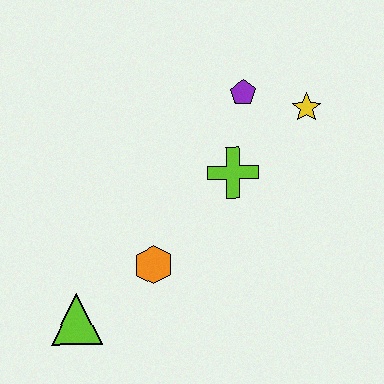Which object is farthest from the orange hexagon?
The yellow star is farthest from the orange hexagon.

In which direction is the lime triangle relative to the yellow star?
The lime triangle is to the left of the yellow star.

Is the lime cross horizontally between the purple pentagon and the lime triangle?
Yes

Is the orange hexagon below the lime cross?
Yes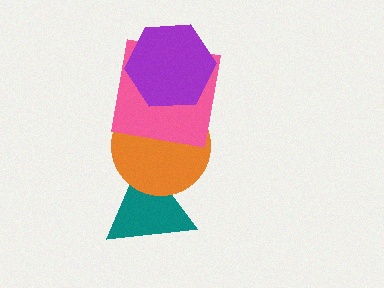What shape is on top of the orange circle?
The pink square is on top of the orange circle.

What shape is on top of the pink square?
The purple hexagon is on top of the pink square.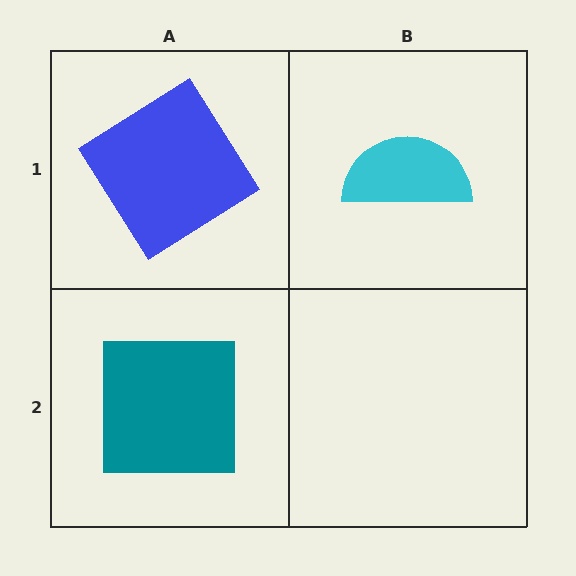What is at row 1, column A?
A blue diamond.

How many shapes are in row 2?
1 shape.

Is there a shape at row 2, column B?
No, that cell is empty.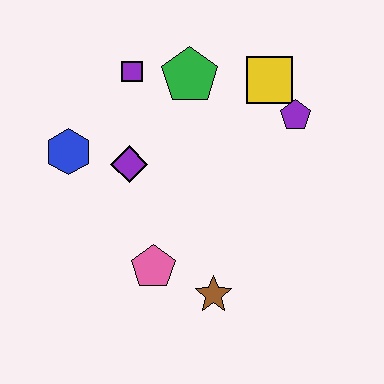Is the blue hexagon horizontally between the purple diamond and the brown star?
No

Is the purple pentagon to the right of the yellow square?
Yes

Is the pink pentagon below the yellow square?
Yes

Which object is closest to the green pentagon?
The purple square is closest to the green pentagon.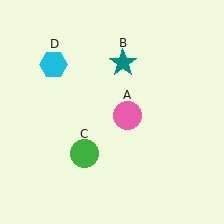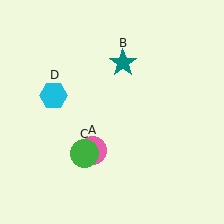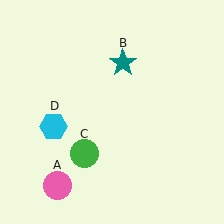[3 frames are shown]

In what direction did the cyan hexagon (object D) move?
The cyan hexagon (object D) moved down.